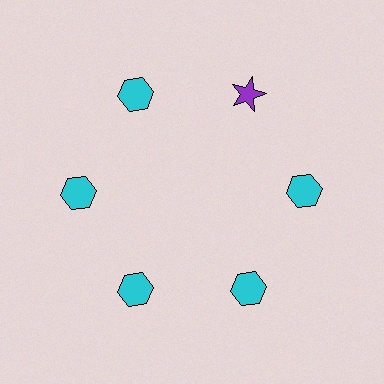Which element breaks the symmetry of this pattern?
The purple star at roughly the 1 o'clock position breaks the symmetry. All other shapes are cyan hexagons.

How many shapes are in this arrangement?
There are 6 shapes arranged in a ring pattern.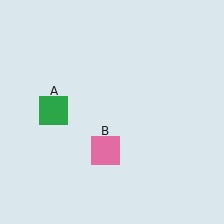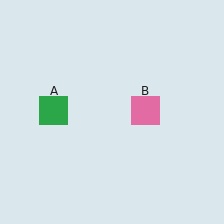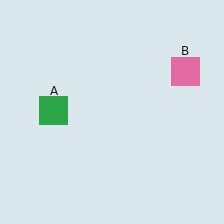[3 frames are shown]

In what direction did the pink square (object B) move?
The pink square (object B) moved up and to the right.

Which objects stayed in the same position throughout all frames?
Green square (object A) remained stationary.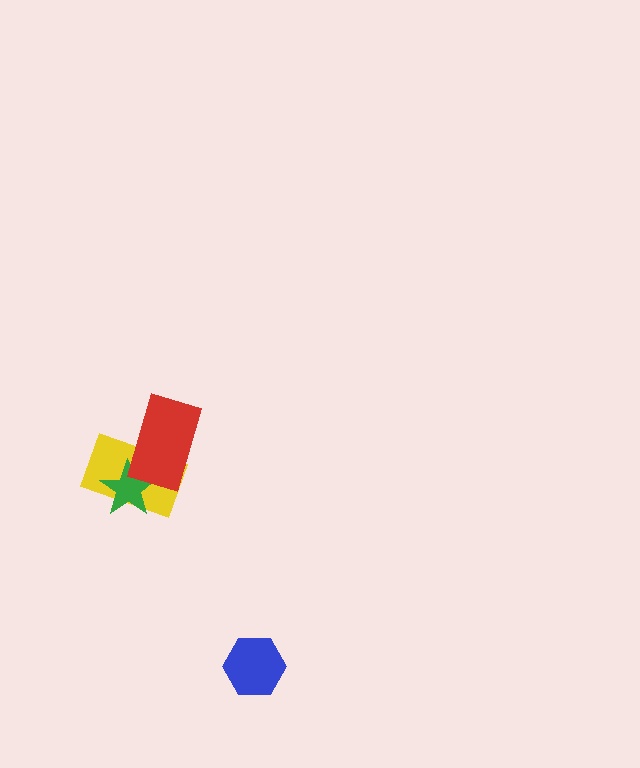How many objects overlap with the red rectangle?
2 objects overlap with the red rectangle.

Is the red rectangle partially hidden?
No, no other shape covers it.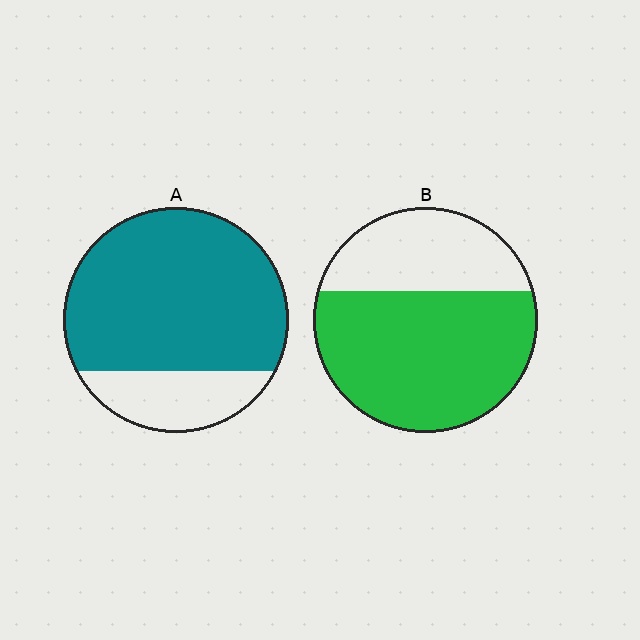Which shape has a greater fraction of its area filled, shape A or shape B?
Shape A.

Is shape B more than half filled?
Yes.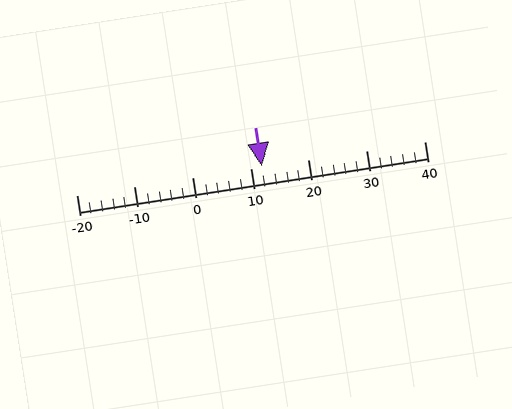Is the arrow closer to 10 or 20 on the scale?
The arrow is closer to 10.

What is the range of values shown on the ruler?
The ruler shows values from -20 to 40.